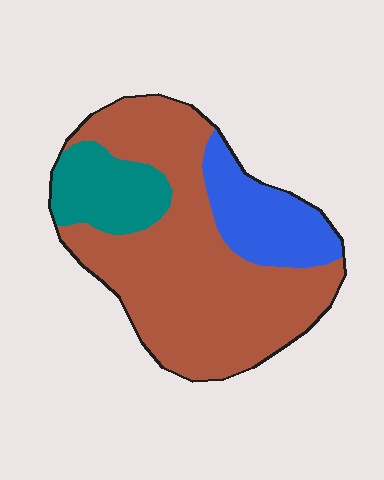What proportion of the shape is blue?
Blue covers roughly 20% of the shape.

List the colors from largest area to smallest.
From largest to smallest: brown, blue, teal.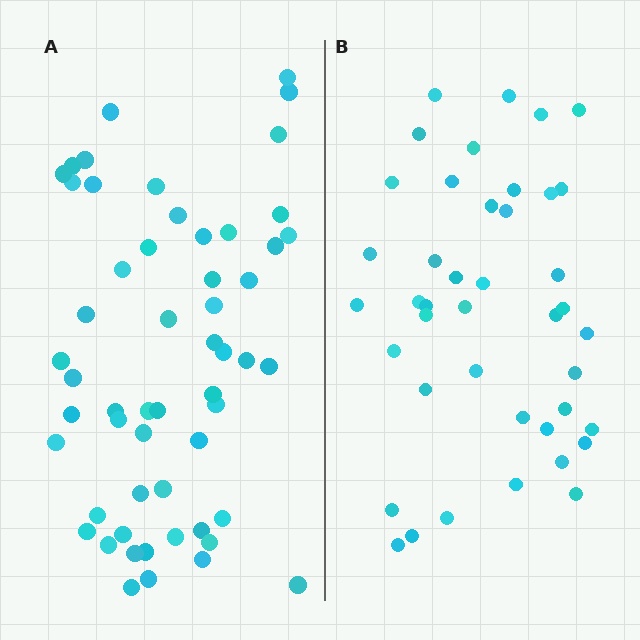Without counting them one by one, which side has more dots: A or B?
Region A (the left region) has more dots.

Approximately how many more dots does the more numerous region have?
Region A has approximately 15 more dots than region B.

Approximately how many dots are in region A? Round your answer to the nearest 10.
About 60 dots. (The exact count is 55, which rounds to 60.)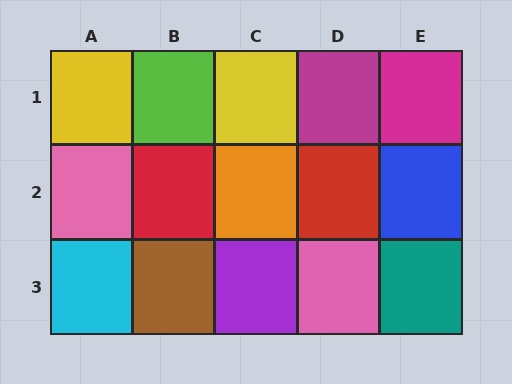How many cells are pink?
2 cells are pink.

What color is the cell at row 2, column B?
Red.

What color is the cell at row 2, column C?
Orange.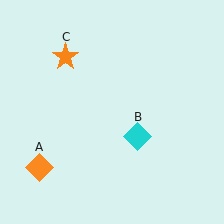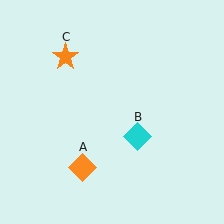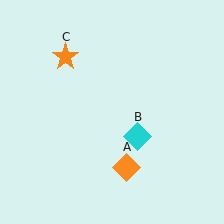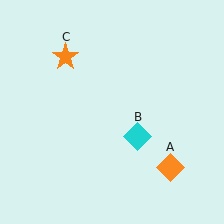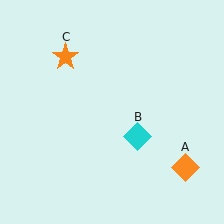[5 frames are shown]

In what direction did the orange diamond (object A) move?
The orange diamond (object A) moved right.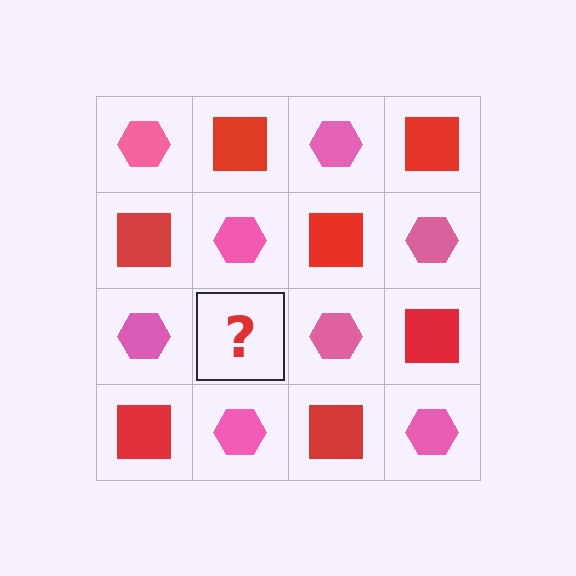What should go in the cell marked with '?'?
The missing cell should contain a red square.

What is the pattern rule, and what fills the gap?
The rule is that it alternates pink hexagon and red square in a checkerboard pattern. The gap should be filled with a red square.